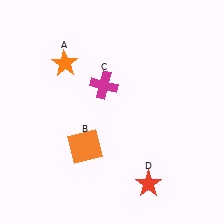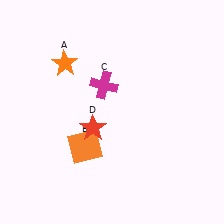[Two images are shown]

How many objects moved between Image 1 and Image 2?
1 object moved between the two images.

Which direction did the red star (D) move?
The red star (D) moved up.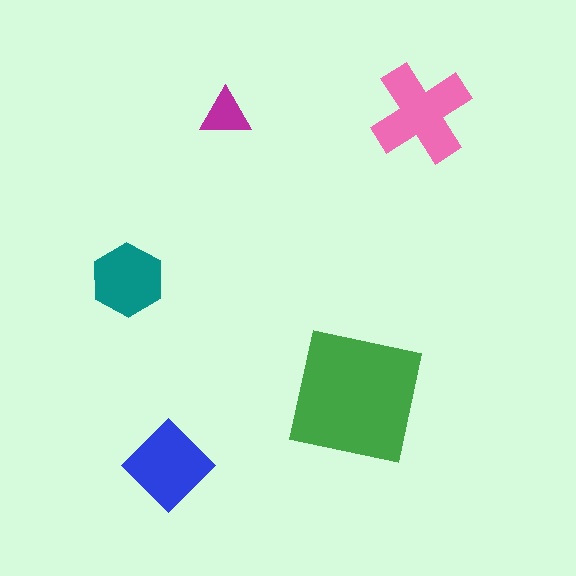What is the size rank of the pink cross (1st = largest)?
2nd.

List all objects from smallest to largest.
The magenta triangle, the teal hexagon, the blue diamond, the pink cross, the green square.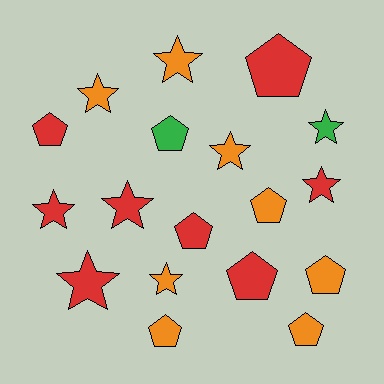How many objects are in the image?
There are 18 objects.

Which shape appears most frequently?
Star, with 9 objects.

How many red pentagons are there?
There are 4 red pentagons.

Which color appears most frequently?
Red, with 8 objects.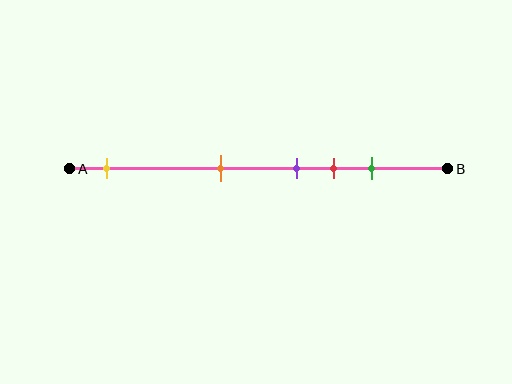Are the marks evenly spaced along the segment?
No, the marks are not evenly spaced.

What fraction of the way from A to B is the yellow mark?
The yellow mark is approximately 10% (0.1) of the way from A to B.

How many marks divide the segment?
There are 5 marks dividing the segment.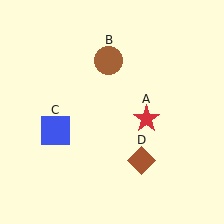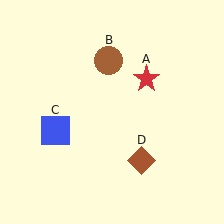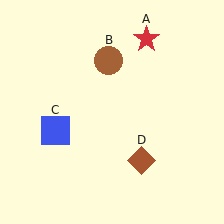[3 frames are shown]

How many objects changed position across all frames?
1 object changed position: red star (object A).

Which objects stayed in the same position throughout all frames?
Brown circle (object B) and blue square (object C) and brown diamond (object D) remained stationary.